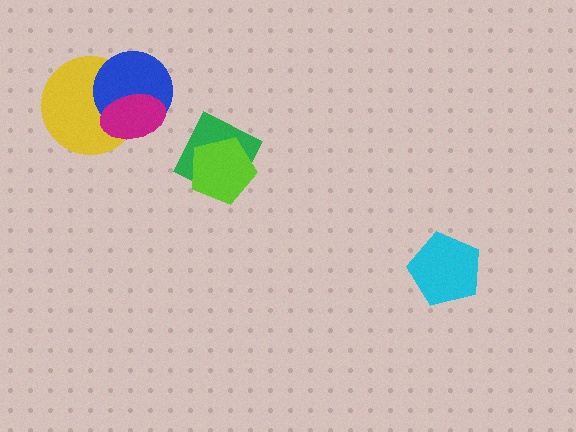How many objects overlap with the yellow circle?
2 objects overlap with the yellow circle.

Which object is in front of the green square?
The lime pentagon is in front of the green square.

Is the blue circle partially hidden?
Yes, it is partially covered by another shape.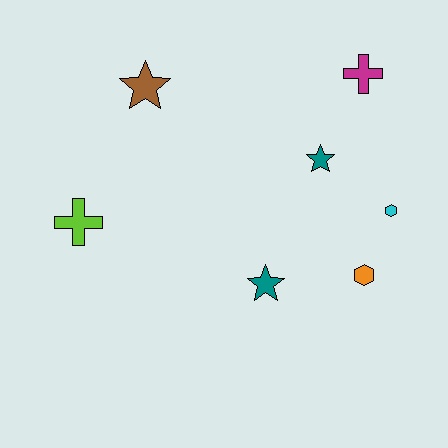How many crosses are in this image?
There are 2 crosses.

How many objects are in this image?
There are 7 objects.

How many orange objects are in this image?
There is 1 orange object.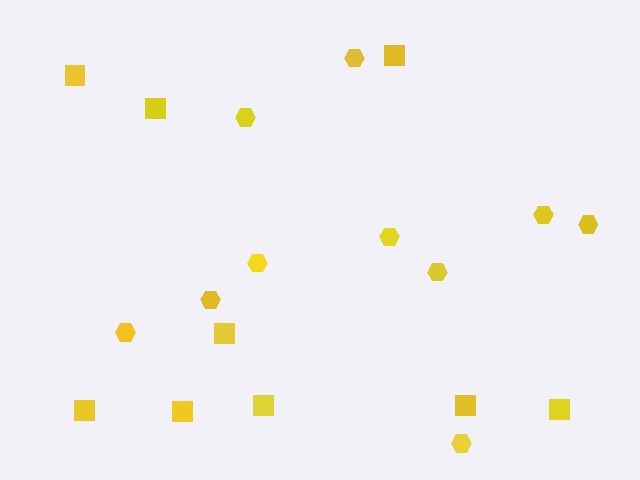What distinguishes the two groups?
There are 2 groups: one group of squares (9) and one group of hexagons (10).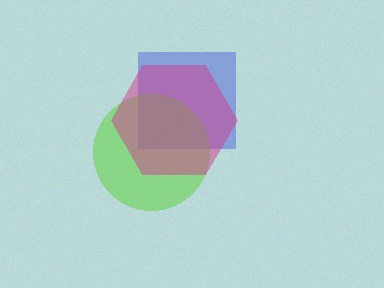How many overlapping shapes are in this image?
There are 3 overlapping shapes in the image.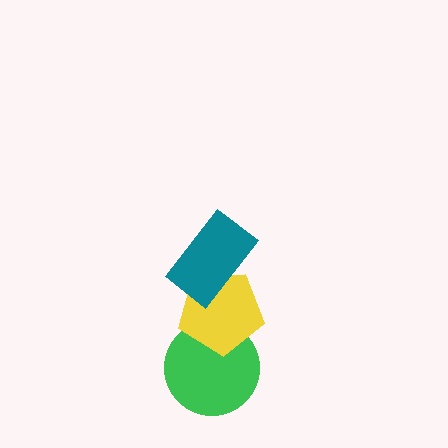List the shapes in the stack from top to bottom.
From top to bottom: the teal rectangle, the yellow pentagon, the green circle.